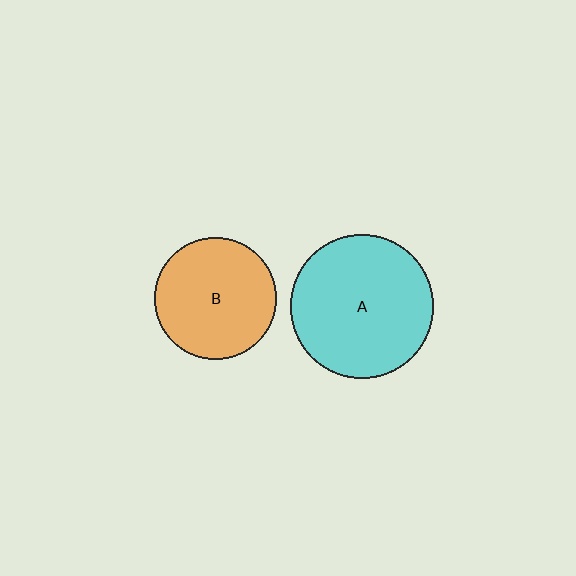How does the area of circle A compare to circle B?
Approximately 1.4 times.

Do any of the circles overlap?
No, none of the circles overlap.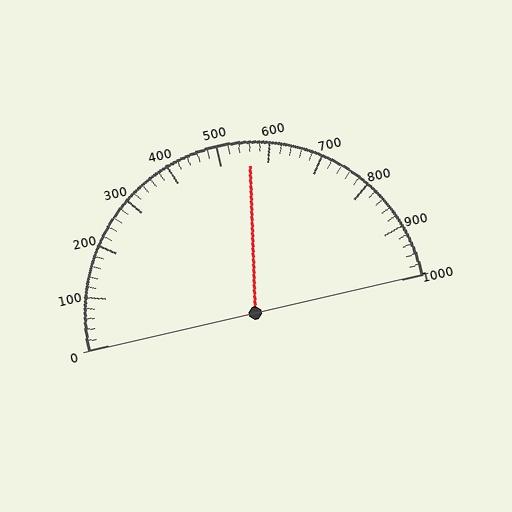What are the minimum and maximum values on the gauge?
The gauge ranges from 0 to 1000.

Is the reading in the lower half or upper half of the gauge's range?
The reading is in the upper half of the range (0 to 1000).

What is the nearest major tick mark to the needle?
The nearest major tick mark is 600.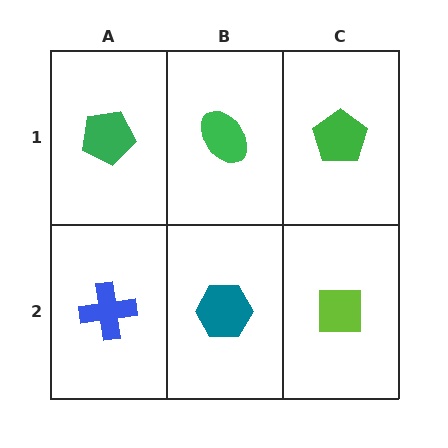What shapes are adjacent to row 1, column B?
A teal hexagon (row 2, column B), a green pentagon (row 1, column A), a green pentagon (row 1, column C).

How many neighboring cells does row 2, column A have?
2.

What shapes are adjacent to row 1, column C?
A lime square (row 2, column C), a green ellipse (row 1, column B).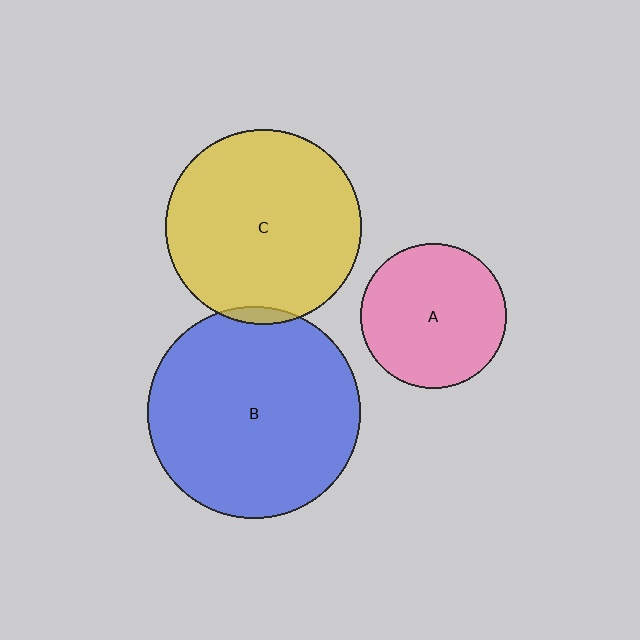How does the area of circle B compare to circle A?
Approximately 2.1 times.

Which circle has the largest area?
Circle B (blue).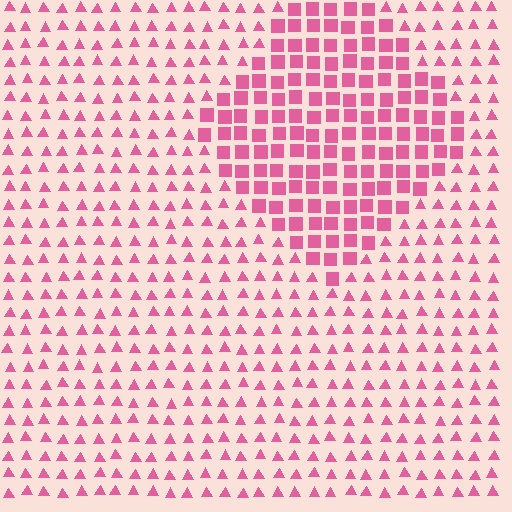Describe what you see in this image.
The image is filled with small pink elements arranged in a uniform grid. A diamond-shaped region contains squares, while the surrounding area contains triangles. The boundary is defined purely by the change in element shape.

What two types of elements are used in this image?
The image uses squares inside the diamond region and triangles outside it.